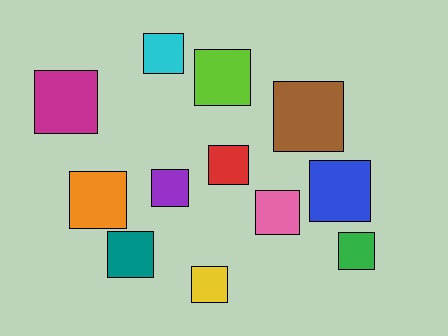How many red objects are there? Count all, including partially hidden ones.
There is 1 red object.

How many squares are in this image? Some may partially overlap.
There are 12 squares.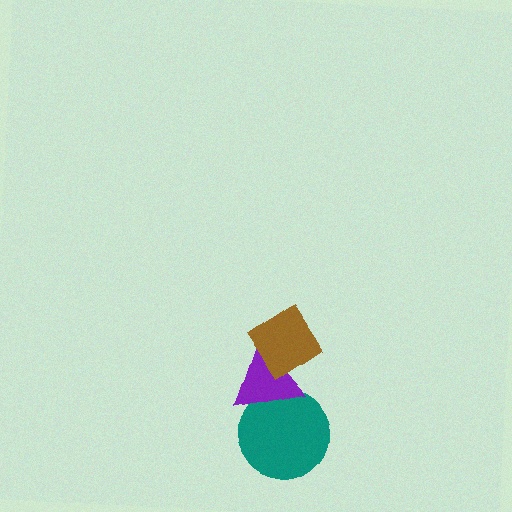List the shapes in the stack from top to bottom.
From top to bottom: the brown diamond, the purple triangle, the teal circle.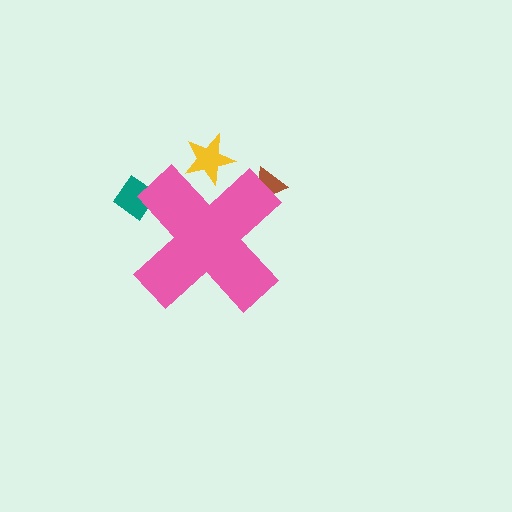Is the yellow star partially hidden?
Yes, the yellow star is partially hidden behind the pink cross.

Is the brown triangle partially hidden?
Yes, the brown triangle is partially hidden behind the pink cross.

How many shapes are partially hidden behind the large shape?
3 shapes are partially hidden.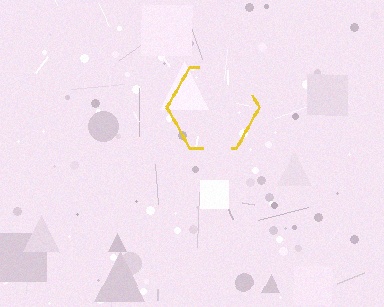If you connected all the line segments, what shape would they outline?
They would outline a hexagon.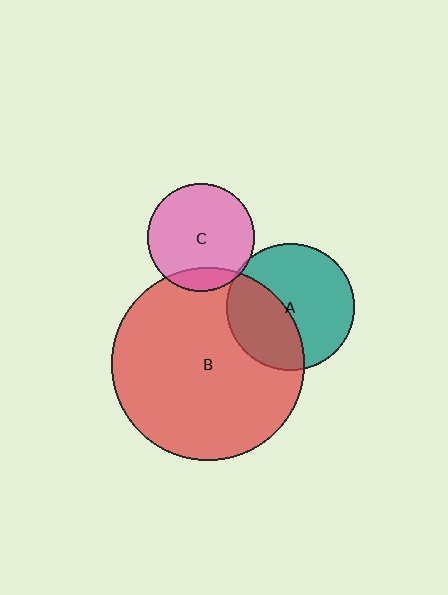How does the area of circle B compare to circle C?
Approximately 3.2 times.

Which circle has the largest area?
Circle B (red).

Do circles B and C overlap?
Yes.